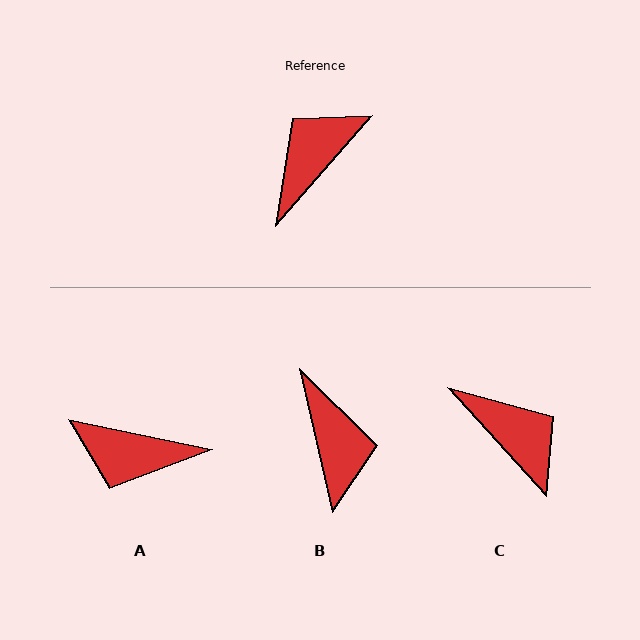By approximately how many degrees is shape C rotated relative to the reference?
Approximately 97 degrees clockwise.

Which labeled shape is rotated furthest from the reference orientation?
B, about 126 degrees away.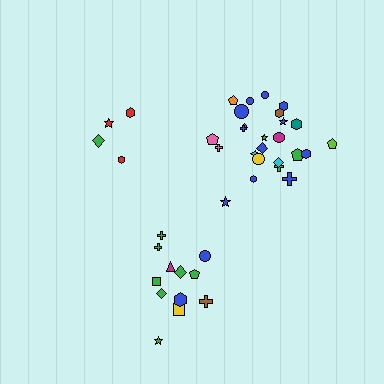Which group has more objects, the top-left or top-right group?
The top-right group.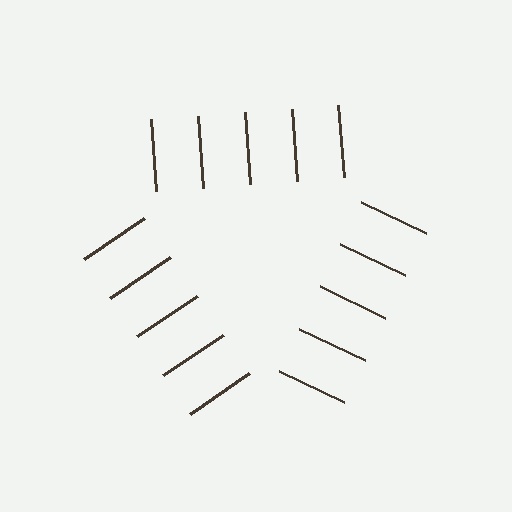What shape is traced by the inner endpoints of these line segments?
An illusory triangle — the line segments terminate on its edges but no continuous stroke is drawn.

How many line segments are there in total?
15 — 5 along each of the 3 edges.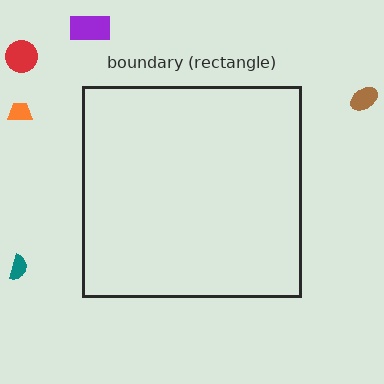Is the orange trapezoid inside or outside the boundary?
Outside.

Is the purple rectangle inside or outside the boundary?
Outside.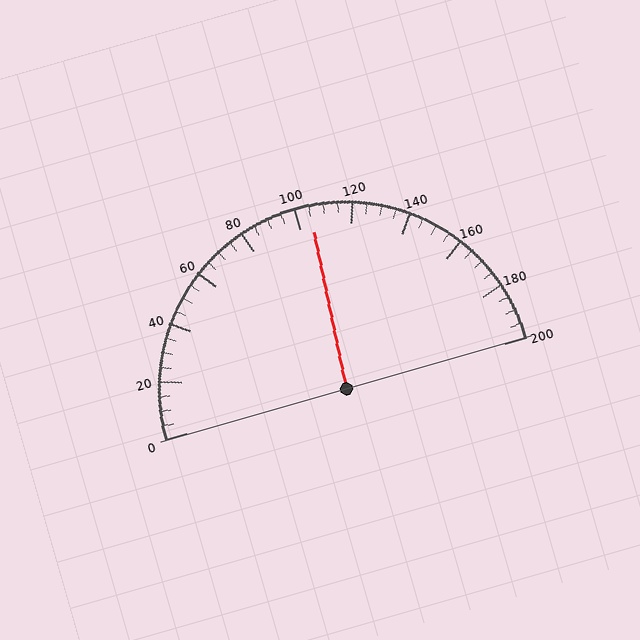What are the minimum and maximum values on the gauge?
The gauge ranges from 0 to 200.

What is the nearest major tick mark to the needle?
The nearest major tick mark is 100.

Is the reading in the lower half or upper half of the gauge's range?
The reading is in the upper half of the range (0 to 200).